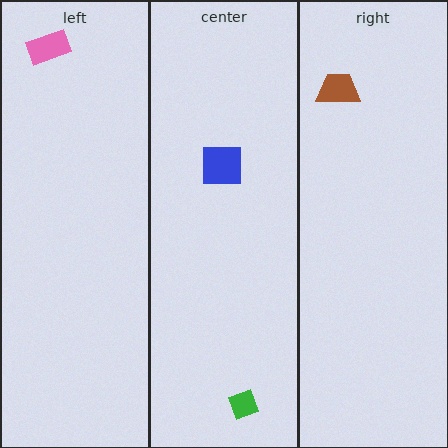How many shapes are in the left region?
1.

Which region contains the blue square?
The center region.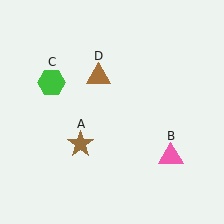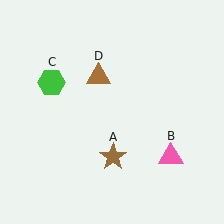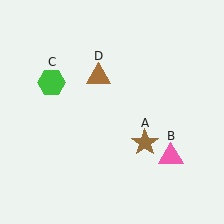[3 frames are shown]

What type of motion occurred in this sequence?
The brown star (object A) rotated counterclockwise around the center of the scene.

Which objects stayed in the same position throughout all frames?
Pink triangle (object B) and green hexagon (object C) and brown triangle (object D) remained stationary.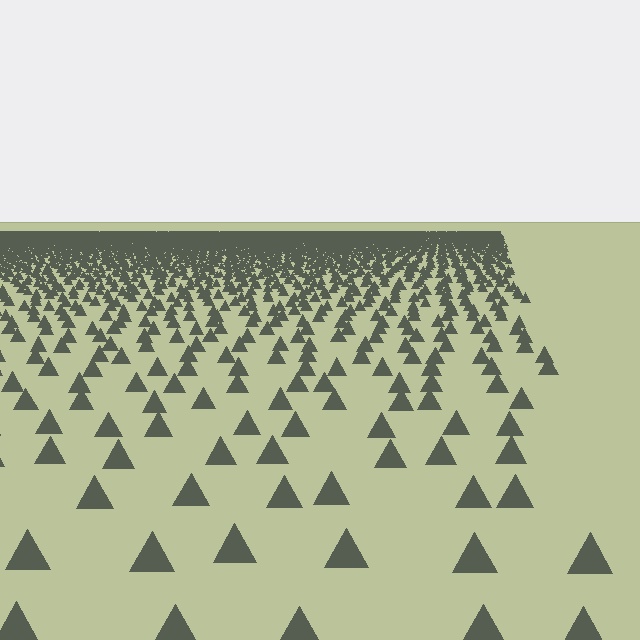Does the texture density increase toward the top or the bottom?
Density increases toward the top.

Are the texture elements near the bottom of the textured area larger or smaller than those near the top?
Larger. Near the bottom, elements are closer to the viewer and appear at a bigger on-screen size.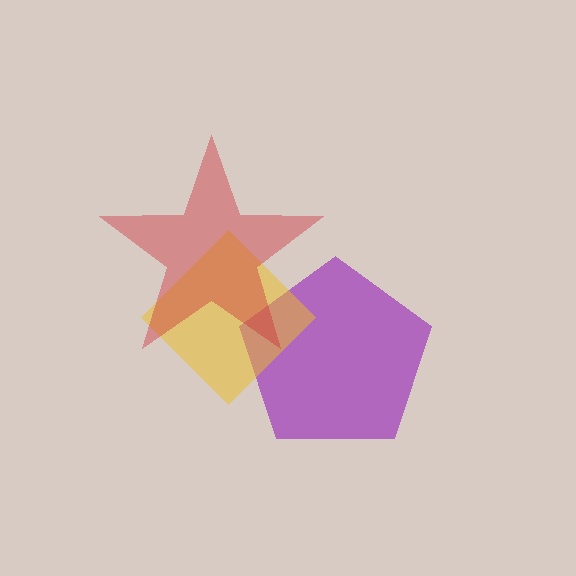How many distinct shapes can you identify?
There are 3 distinct shapes: a purple pentagon, a yellow diamond, a red star.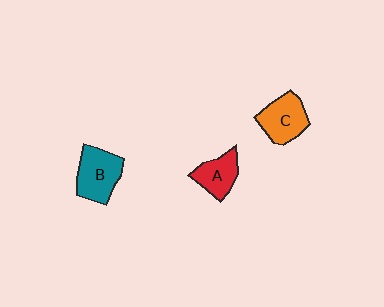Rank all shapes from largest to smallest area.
From largest to smallest: B (teal), C (orange), A (red).